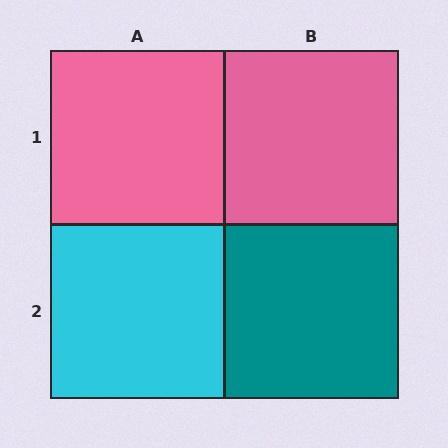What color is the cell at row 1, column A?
Pink.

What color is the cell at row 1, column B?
Pink.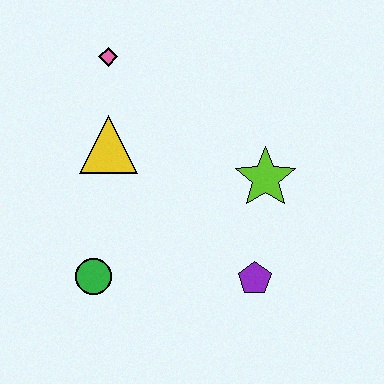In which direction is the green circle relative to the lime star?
The green circle is to the left of the lime star.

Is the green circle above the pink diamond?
No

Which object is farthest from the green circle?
The pink diamond is farthest from the green circle.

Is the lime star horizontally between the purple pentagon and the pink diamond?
No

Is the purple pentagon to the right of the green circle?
Yes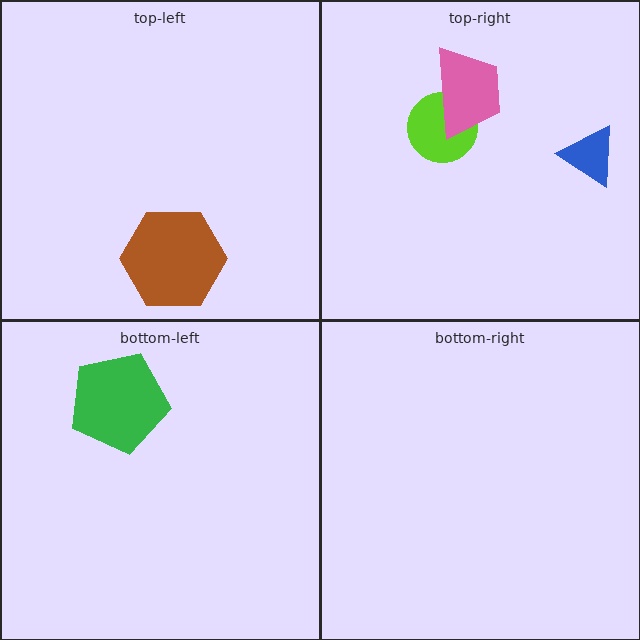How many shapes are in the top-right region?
3.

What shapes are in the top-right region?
The lime circle, the blue triangle, the pink trapezoid.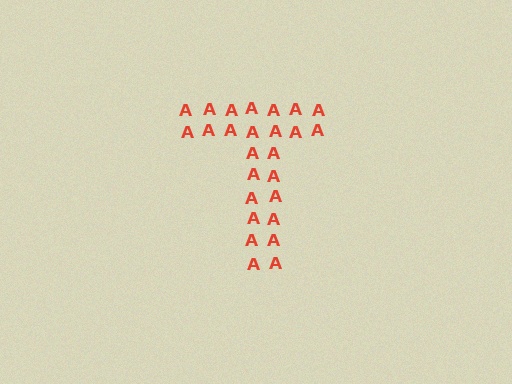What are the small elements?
The small elements are letter A's.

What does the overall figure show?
The overall figure shows the letter T.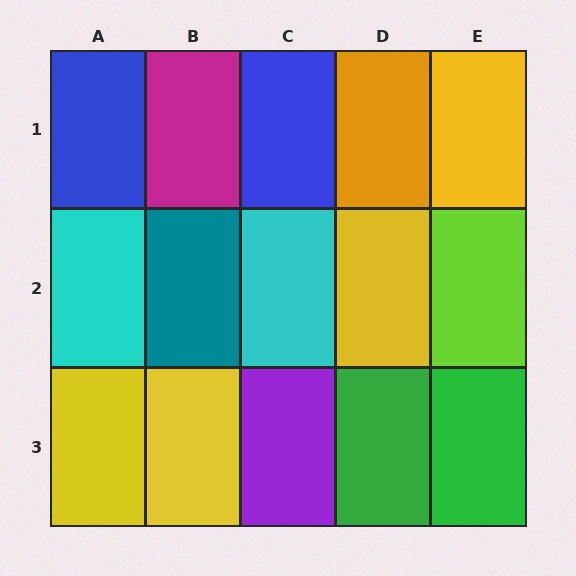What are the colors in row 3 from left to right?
Yellow, yellow, purple, green, green.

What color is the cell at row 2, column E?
Lime.